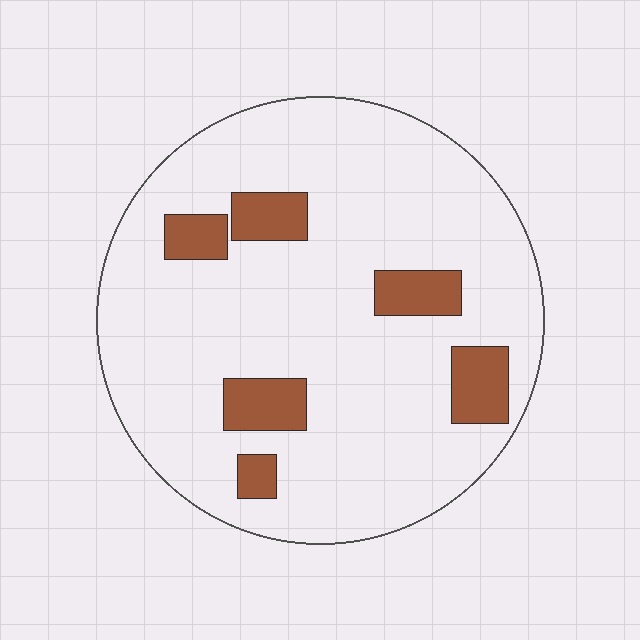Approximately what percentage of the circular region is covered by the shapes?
Approximately 15%.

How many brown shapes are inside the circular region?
6.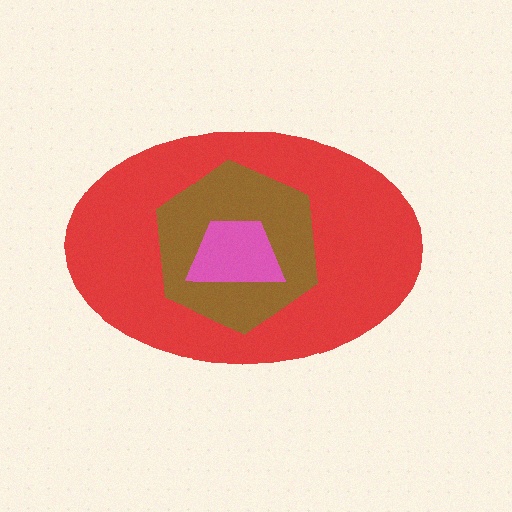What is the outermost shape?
The red ellipse.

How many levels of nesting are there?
3.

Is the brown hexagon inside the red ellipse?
Yes.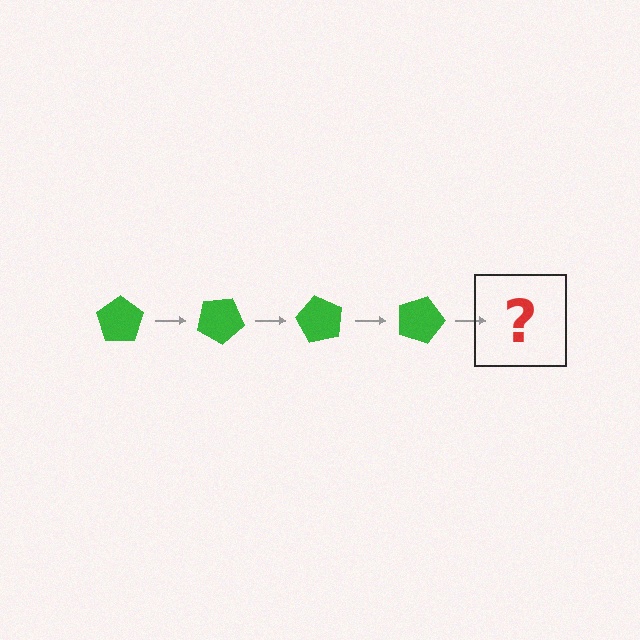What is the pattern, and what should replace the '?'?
The pattern is that the pentagon rotates 30 degrees each step. The '?' should be a green pentagon rotated 120 degrees.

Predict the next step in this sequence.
The next step is a green pentagon rotated 120 degrees.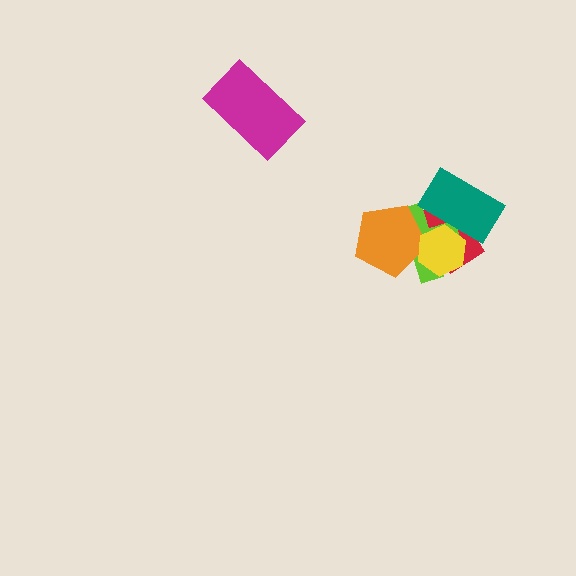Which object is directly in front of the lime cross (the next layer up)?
The orange pentagon is directly in front of the lime cross.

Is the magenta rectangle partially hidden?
No, no other shape covers it.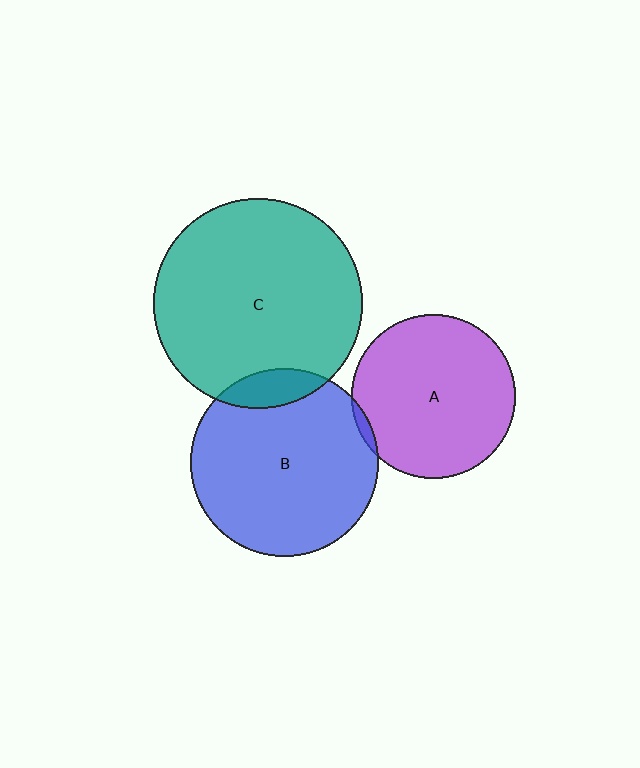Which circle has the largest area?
Circle C (teal).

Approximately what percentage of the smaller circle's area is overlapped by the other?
Approximately 5%.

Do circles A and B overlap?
Yes.